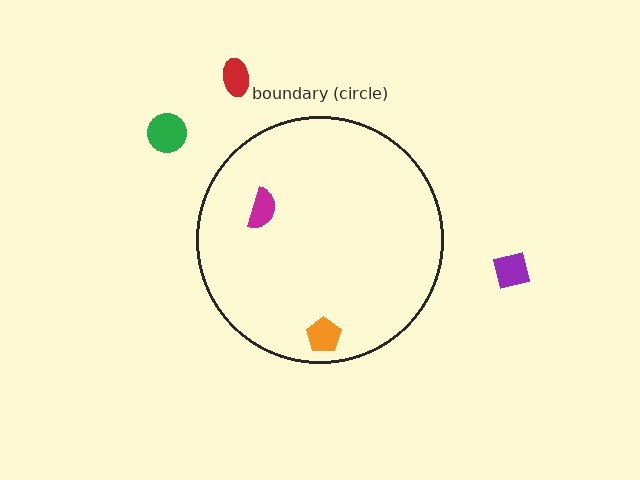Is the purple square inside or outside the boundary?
Outside.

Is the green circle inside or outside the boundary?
Outside.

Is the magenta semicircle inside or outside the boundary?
Inside.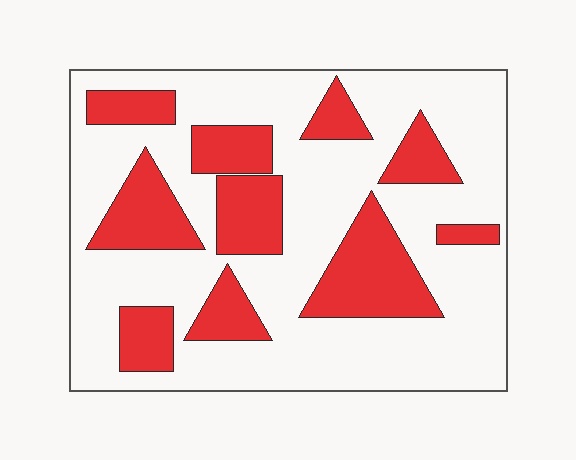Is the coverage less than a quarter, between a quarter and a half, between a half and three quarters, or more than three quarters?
Between a quarter and a half.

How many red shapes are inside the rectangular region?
10.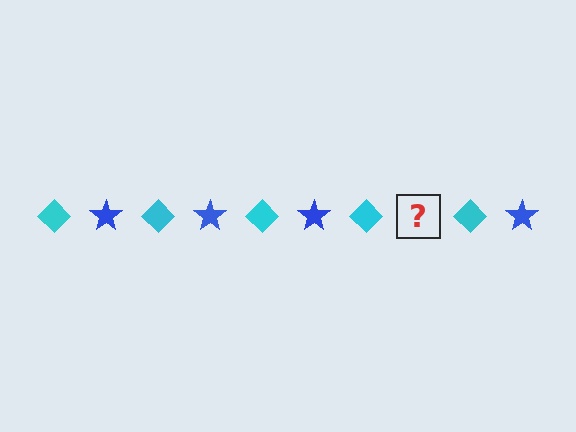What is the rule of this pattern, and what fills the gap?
The rule is that the pattern alternates between cyan diamond and blue star. The gap should be filled with a blue star.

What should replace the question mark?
The question mark should be replaced with a blue star.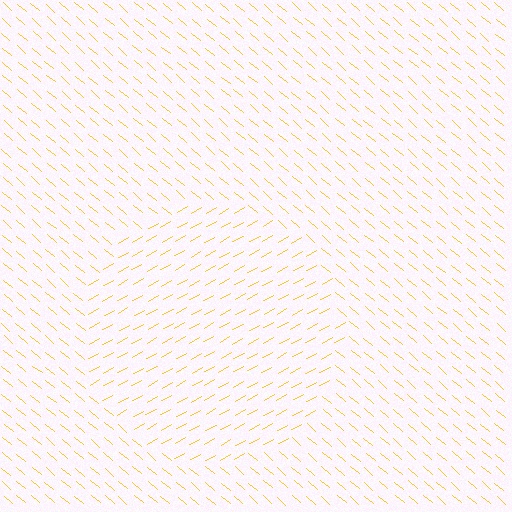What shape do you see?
I see a circle.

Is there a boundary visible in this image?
Yes, there is a texture boundary formed by a change in line orientation.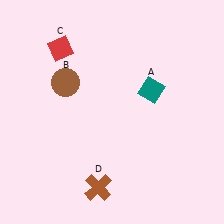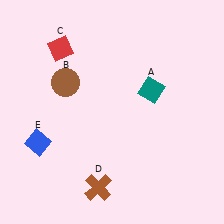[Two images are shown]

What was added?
A blue diamond (E) was added in Image 2.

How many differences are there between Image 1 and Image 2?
There is 1 difference between the two images.